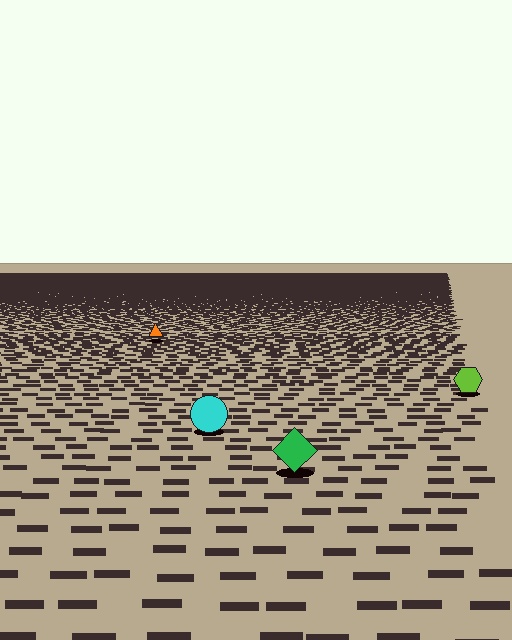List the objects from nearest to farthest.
From nearest to farthest: the green diamond, the cyan circle, the lime hexagon, the orange triangle.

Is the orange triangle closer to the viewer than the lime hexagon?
No. The lime hexagon is closer — you can tell from the texture gradient: the ground texture is coarser near it.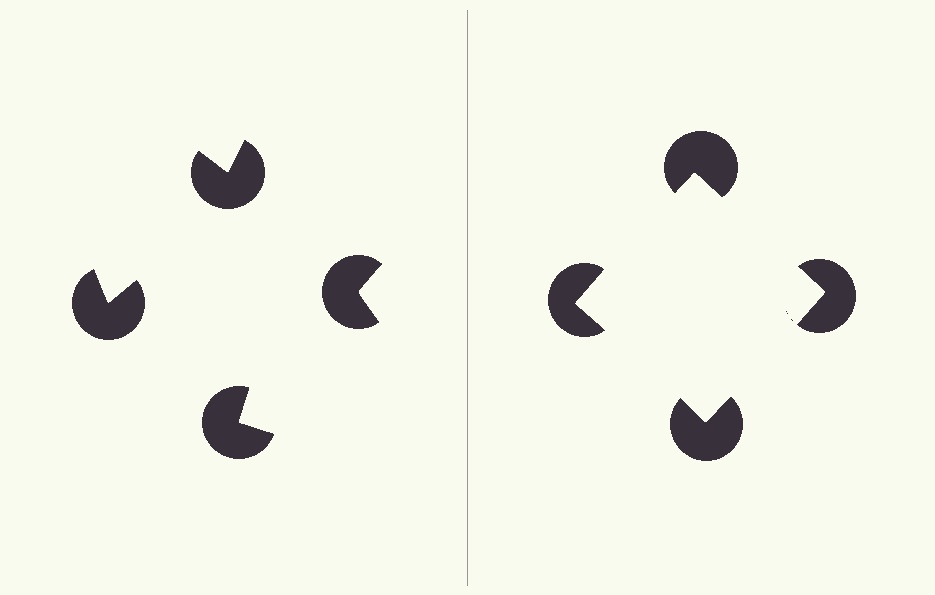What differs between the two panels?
The pac-man discs are positioned identically on both sides; only the wedge orientations differ. On the right they align to a square; on the left they are misaligned.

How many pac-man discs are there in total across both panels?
8 — 4 on each side.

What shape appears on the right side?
An illusory square.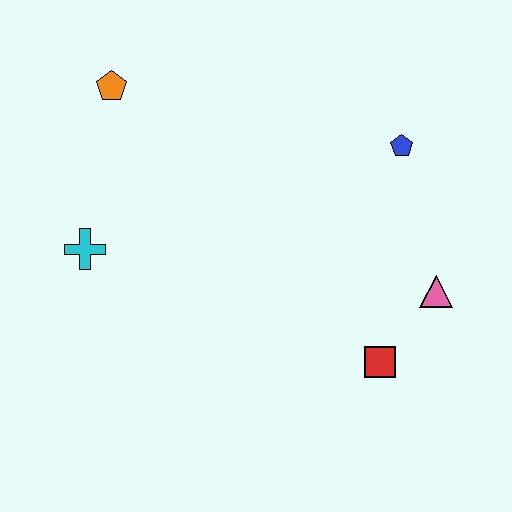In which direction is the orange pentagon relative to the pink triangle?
The orange pentagon is to the left of the pink triangle.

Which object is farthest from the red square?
The orange pentagon is farthest from the red square.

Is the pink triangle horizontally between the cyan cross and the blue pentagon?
No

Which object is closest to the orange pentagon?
The cyan cross is closest to the orange pentagon.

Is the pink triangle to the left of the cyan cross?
No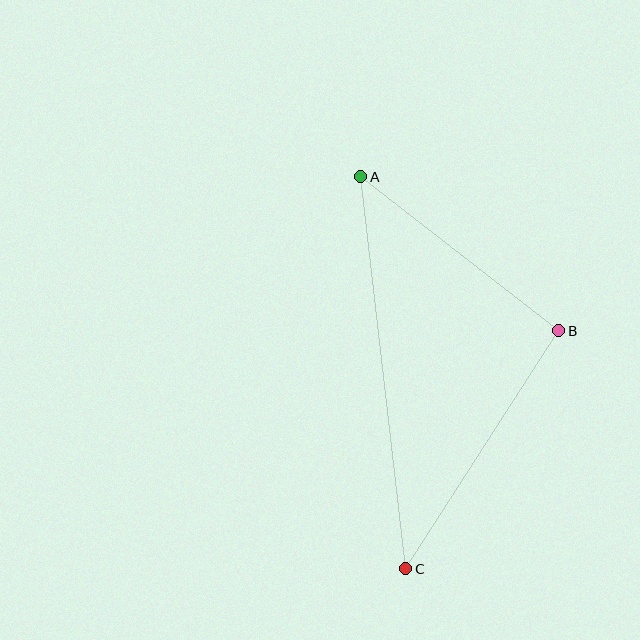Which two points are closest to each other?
Points A and B are closest to each other.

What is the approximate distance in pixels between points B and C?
The distance between B and C is approximately 283 pixels.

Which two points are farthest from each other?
Points A and C are farthest from each other.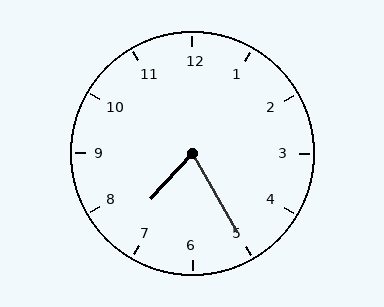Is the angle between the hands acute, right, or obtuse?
It is acute.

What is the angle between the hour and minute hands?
Approximately 72 degrees.